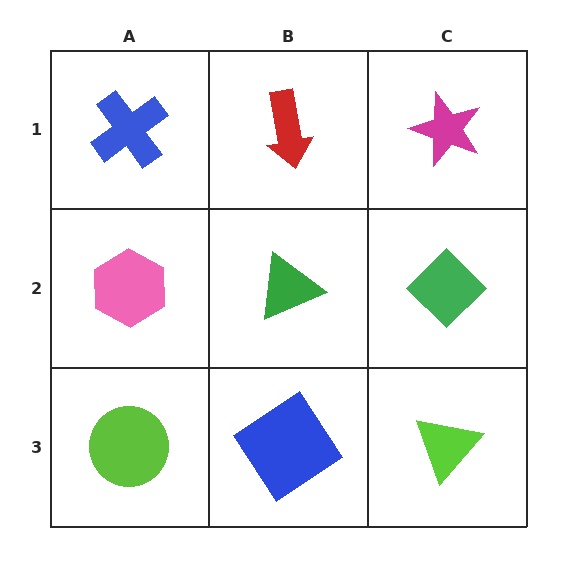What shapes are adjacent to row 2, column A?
A blue cross (row 1, column A), a lime circle (row 3, column A), a green triangle (row 2, column B).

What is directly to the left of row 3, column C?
A blue diamond.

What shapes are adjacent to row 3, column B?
A green triangle (row 2, column B), a lime circle (row 3, column A), a lime triangle (row 3, column C).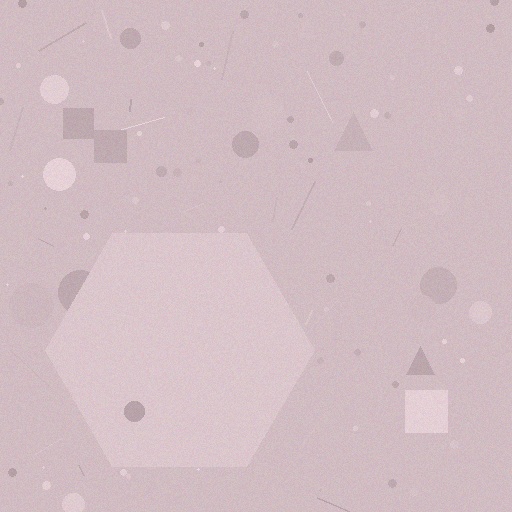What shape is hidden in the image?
A hexagon is hidden in the image.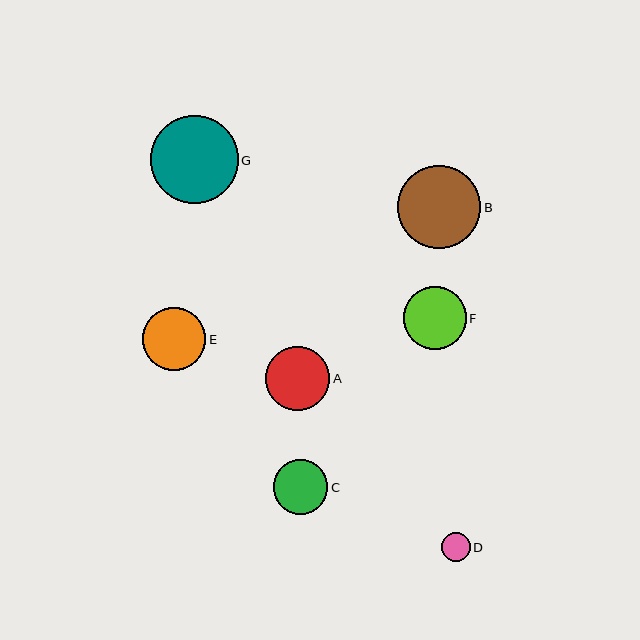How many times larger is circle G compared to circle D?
Circle G is approximately 3.0 times the size of circle D.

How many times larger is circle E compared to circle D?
Circle E is approximately 2.2 times the size of circle D.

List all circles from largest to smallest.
From largest to smallest: G, B, A, E, F, C, D.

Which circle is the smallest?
Circle D is the smallest with a size of approximately 29 pixels.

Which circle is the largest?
Circle G is the largest with a size of approximately 88 pixels.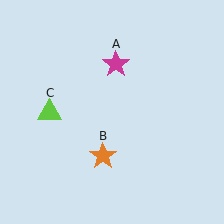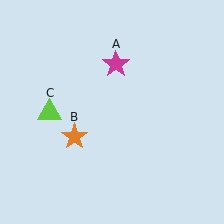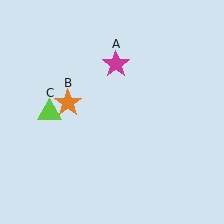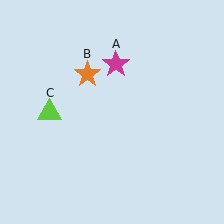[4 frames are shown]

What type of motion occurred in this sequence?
The orange star (object B) rotated clockwise around the center of the scene.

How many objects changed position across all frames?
1 object changed position: orange star (object B).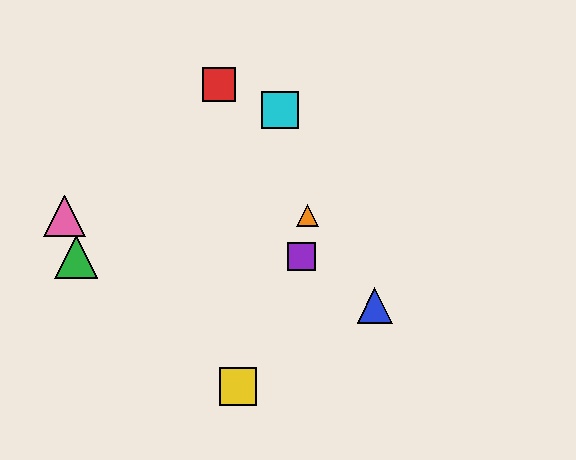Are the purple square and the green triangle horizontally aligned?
Yes, both are at y≈257.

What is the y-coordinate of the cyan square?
The cyan square is at y≈110.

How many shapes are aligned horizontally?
2 shapes (the green triangle, the purple square) are aligned horizontally.